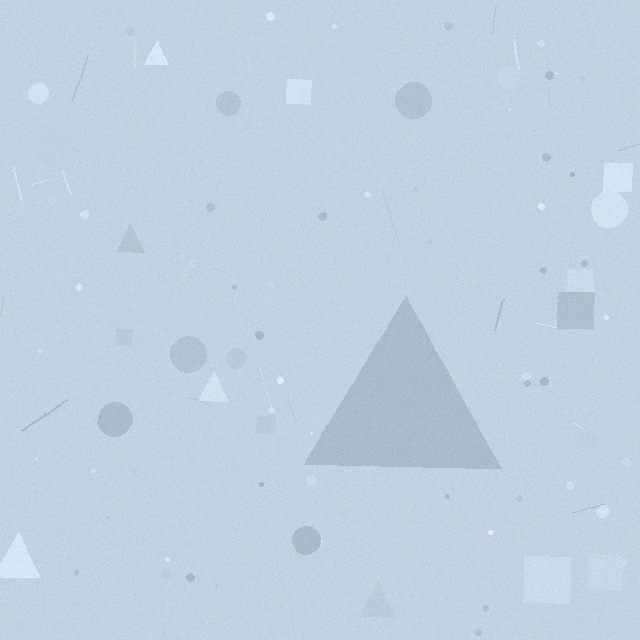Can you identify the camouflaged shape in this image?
The camouflaged shape is a triangle.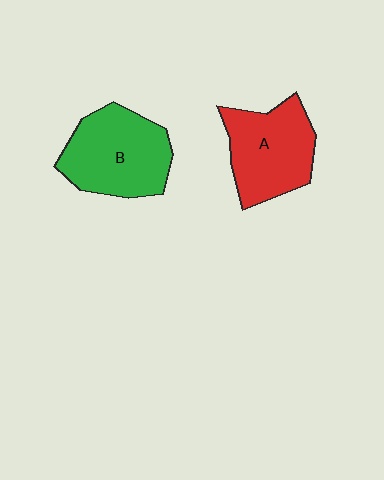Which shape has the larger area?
Shape B (green).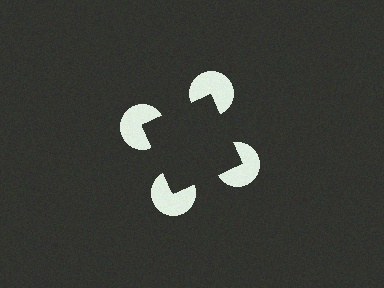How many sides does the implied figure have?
4 sides.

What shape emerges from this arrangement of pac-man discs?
An illusory square — its edges are inferred from the aligned wedge cuts in the pac-man discs, not physically drawn.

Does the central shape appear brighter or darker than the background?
It typically appears slightly darker than the background, even though no actual brightness change is drawn.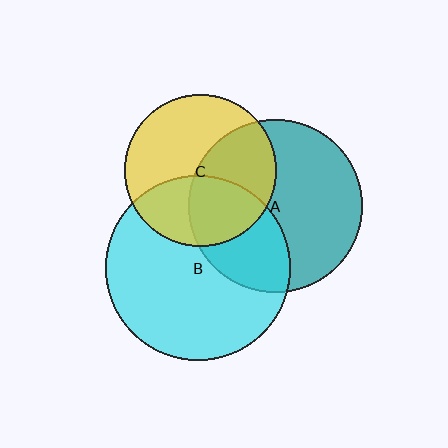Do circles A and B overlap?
Yes.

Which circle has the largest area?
Circle B (cyan).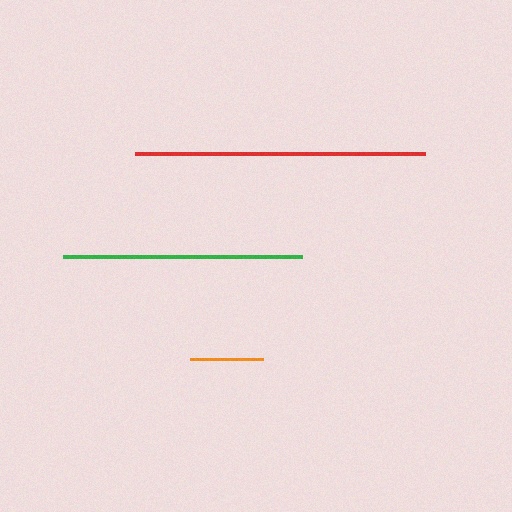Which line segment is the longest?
The red line is the longest at approximately 289 pixels.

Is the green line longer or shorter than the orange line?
The green line is longer than the orange line.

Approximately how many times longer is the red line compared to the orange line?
The red line is approximately 4.0 times the length of the orange line.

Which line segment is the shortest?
The orange line is the shortest at approximately 72 pixels.